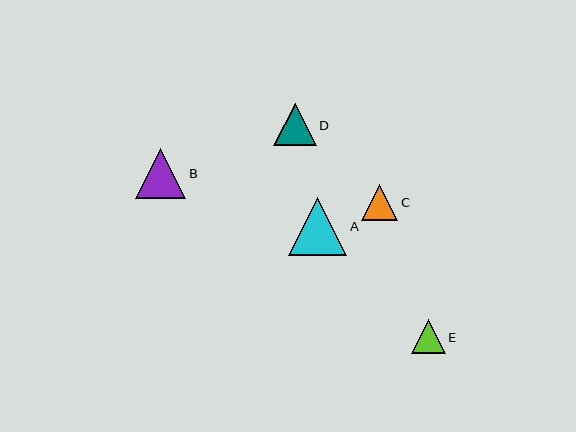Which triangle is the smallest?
Triangle E is the smallest with a size of approximately 34 pixels.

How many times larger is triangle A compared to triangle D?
Triangle A is approximately 1.4 times the size of triangle D.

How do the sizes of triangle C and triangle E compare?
Triangle C and triangle E are approximately the same size.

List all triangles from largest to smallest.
From largest to smallest: A, B, D, C, E.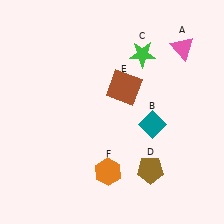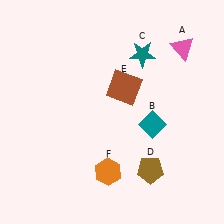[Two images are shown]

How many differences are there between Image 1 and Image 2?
There is 1 difference between the two images.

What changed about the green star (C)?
In Image 1, C is green. In Image 2, it changed to teal.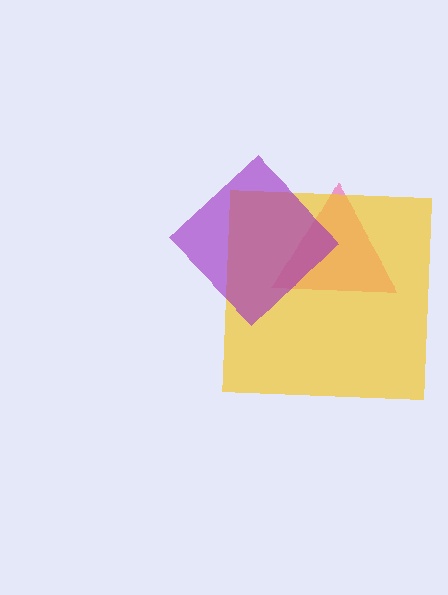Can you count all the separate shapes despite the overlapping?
Yes, there are 3 separate shapes.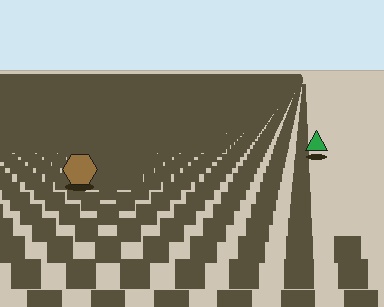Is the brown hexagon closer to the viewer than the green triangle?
Yes. The brown hexagon is closer — you can tell from the texture gradient: the ground texture is coarser near it.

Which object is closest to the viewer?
The brown hexagon is closest. The texture marks near it are larger and more spread out.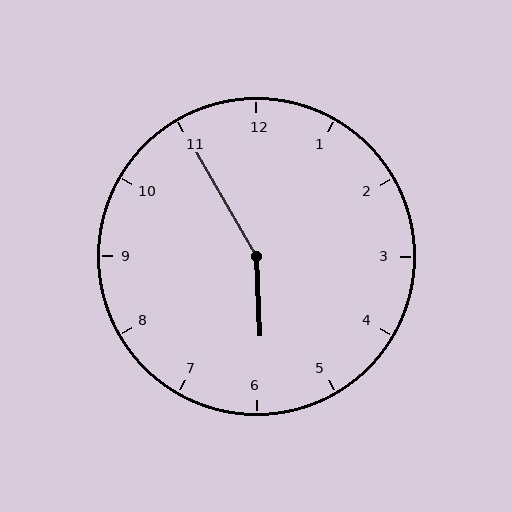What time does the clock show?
5:55.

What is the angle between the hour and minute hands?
Approximately 152 degrees.